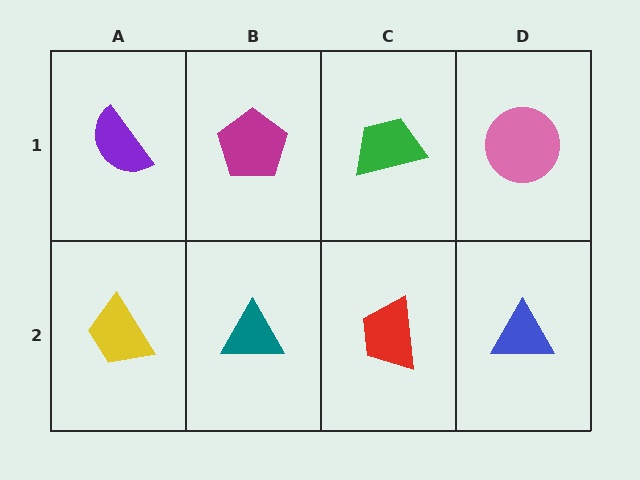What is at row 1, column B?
A magenta pentagon.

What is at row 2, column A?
A yellow trapezoid.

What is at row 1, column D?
A pink circle.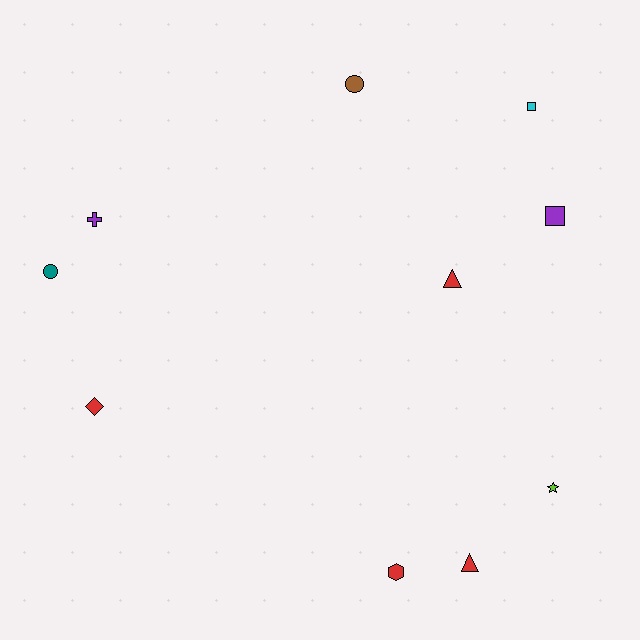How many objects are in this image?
There are 10 objects.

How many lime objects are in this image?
There is 1 lime object.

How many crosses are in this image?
There is 1 cross.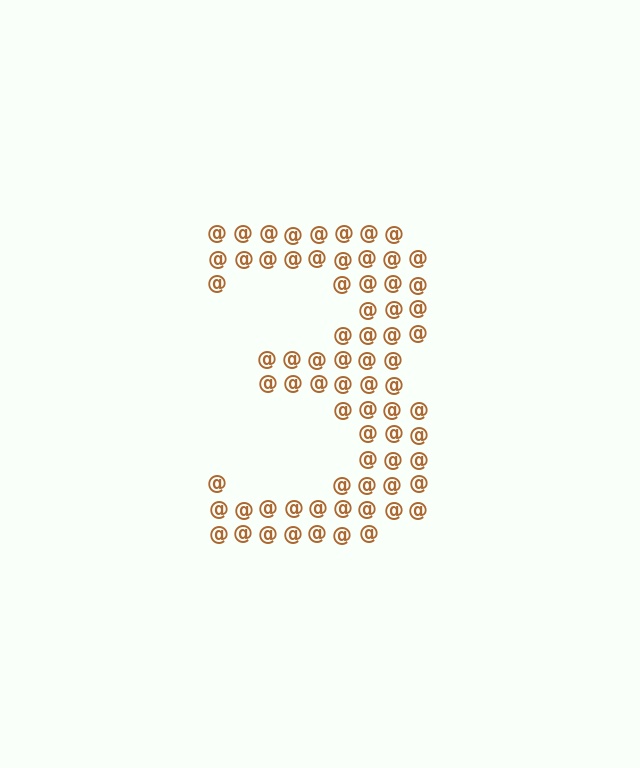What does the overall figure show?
The overall figure shows the digit 3.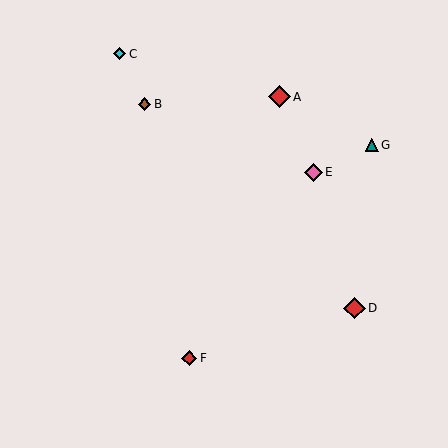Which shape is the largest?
The red diamond (labeled A) is the largest.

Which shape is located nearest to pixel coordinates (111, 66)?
The cyan diamond (labeled C) at (120, 54) is nearest to that location.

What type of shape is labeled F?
Shape F is a red diamond.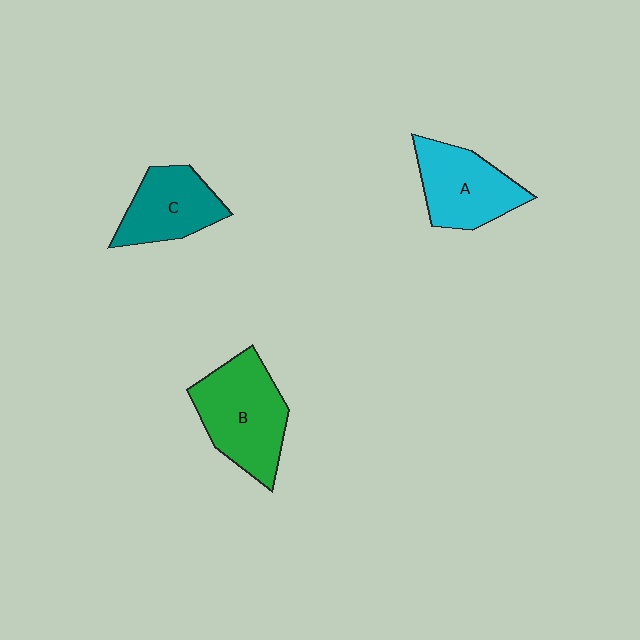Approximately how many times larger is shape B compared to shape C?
Approximately 1.4 times.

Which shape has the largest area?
Shape B (green).